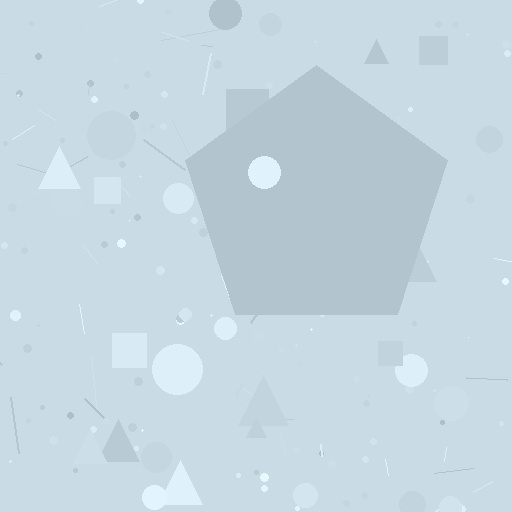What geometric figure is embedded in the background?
A pentagon is embedded in the background.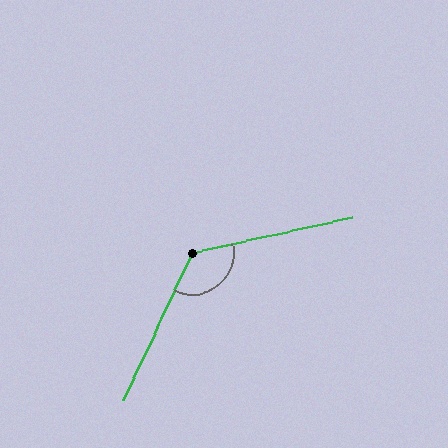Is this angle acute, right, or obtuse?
It is obtuse.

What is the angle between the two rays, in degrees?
Approximately 128 degrees.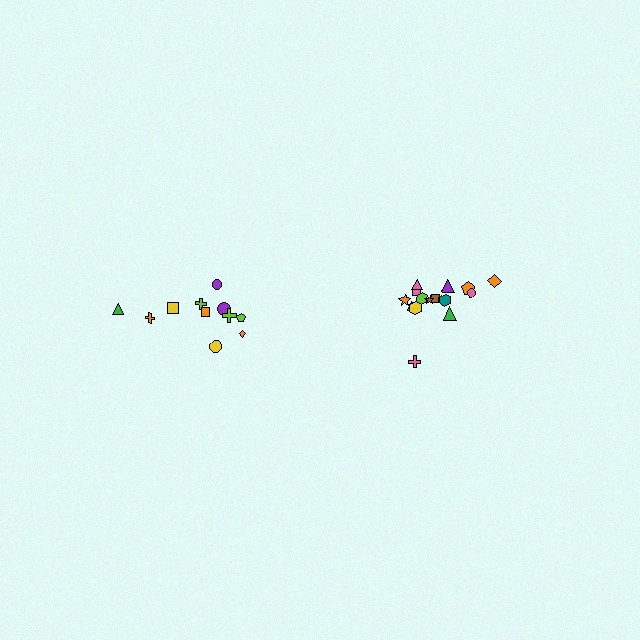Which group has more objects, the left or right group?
The right group.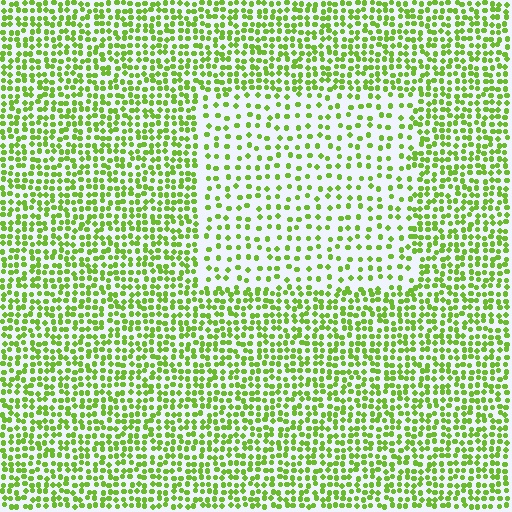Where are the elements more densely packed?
The elements are more densely packed outside the rectangle boundary.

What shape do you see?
I see a rectangle.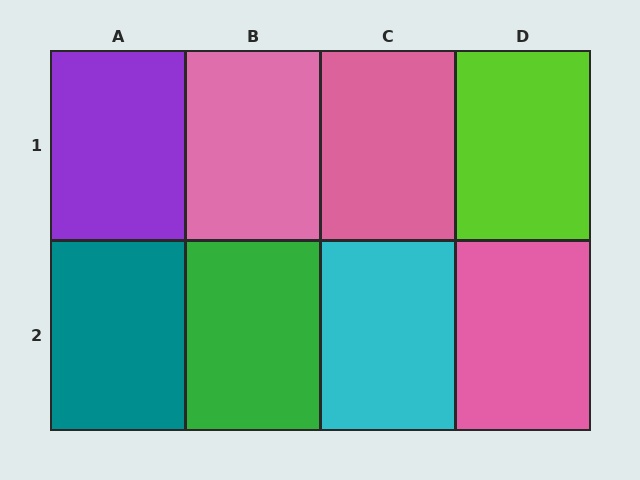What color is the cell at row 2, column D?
Pink.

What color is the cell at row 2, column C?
Cyan.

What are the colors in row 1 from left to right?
Purple, pink, pink, lime.